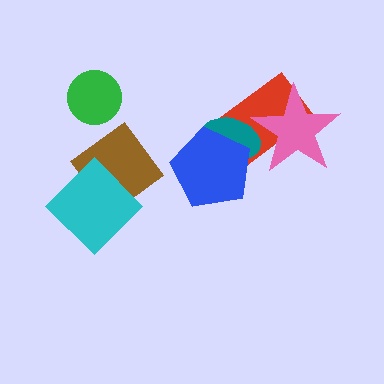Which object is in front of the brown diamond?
The cyan diamond is in front of the brown diamond.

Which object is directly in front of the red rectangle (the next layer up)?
The teal ellipse is directly in front of the red rectangle.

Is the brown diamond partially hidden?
Yes, it is partially covered by another shape.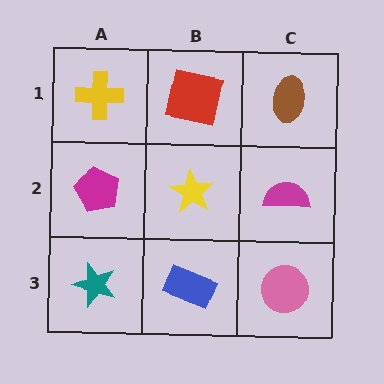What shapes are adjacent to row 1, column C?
A magenta semicircle (row 2, column C), a red square (row 1, column B).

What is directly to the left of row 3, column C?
A blue rectangle.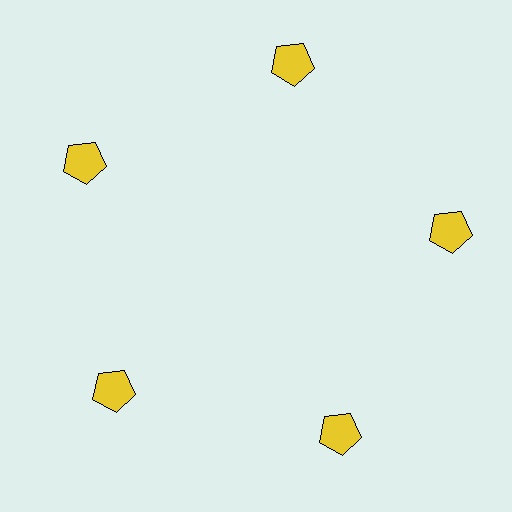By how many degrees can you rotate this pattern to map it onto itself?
The pattern maps onto itself every 72 degrees of rotation.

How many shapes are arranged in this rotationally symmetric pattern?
There are 5 shapes, arranged in 5 groups of 1.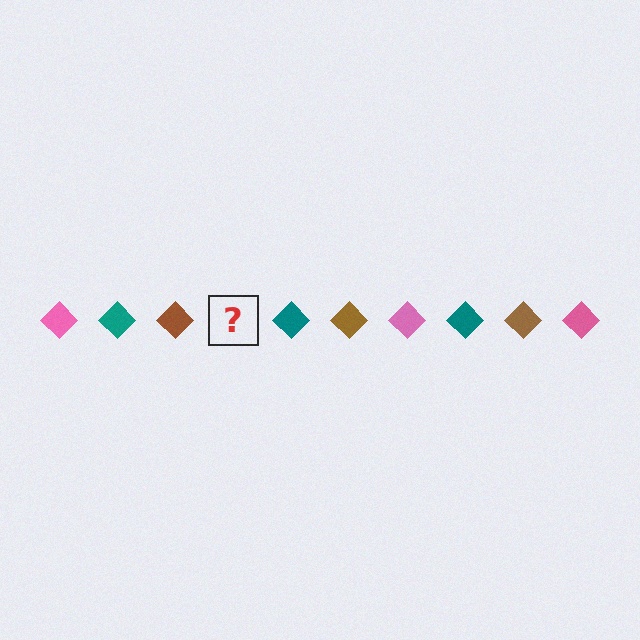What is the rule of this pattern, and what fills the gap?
The rule is that the pattern cycles through pink, teal, brown diamonds. The gap should be filled with a pink diamond.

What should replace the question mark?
The question mark should be replaced with a pink diamond.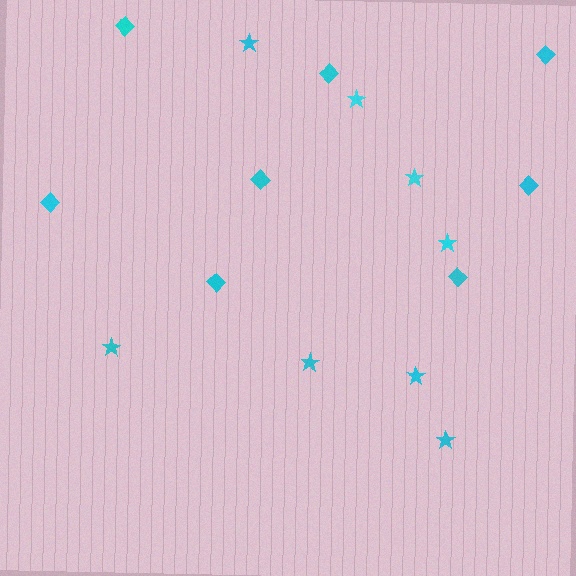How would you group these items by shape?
There are 2 groups: one group of stars (8) and one group of diamonds (8).